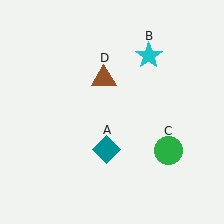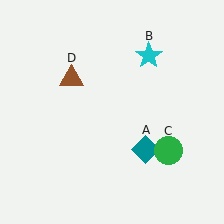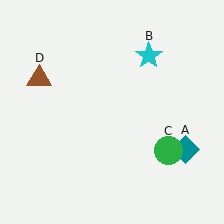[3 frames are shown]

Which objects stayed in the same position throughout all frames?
Cyan star (object B) and green circle (object C) remained stationary.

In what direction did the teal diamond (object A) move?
The teal diamond (object A) moved right.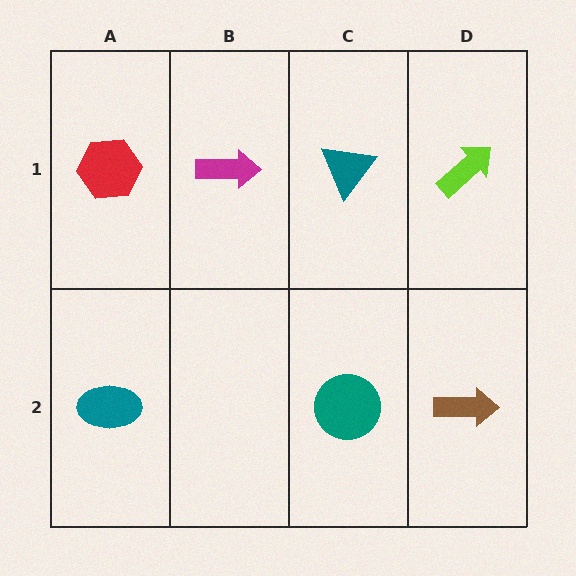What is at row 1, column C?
A teal triangle.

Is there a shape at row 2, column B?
No, that cell is empty.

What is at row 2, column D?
A brown arrow.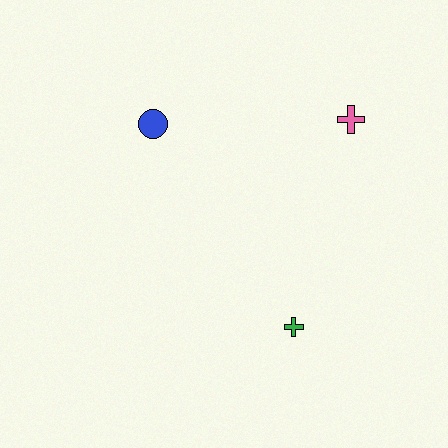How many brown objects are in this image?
There are no brown objects.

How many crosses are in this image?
There are 2 crosses.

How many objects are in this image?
There are 3 objects.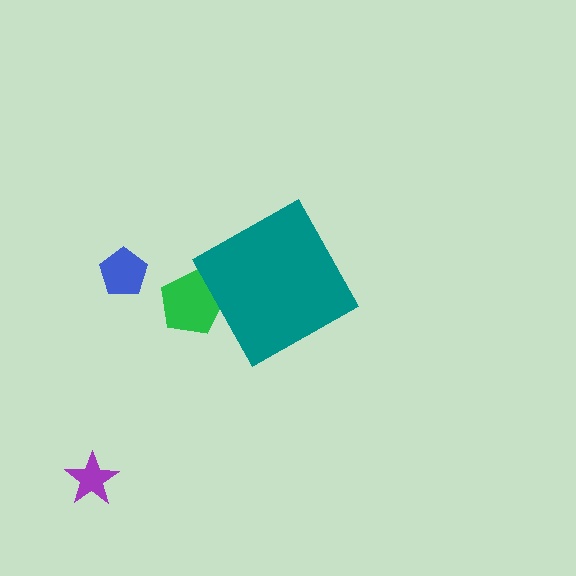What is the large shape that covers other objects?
A teal diamond.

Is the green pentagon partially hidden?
Yes, the green pentagon is partially hidden behind the teal diamond.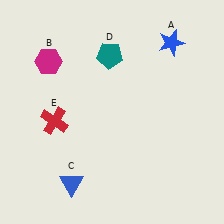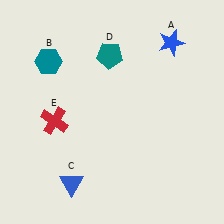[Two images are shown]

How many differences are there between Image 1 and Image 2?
There is 1 difference between the two images.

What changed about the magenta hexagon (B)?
In Image 1, B is magenta. In Image 2, it changed to teal.